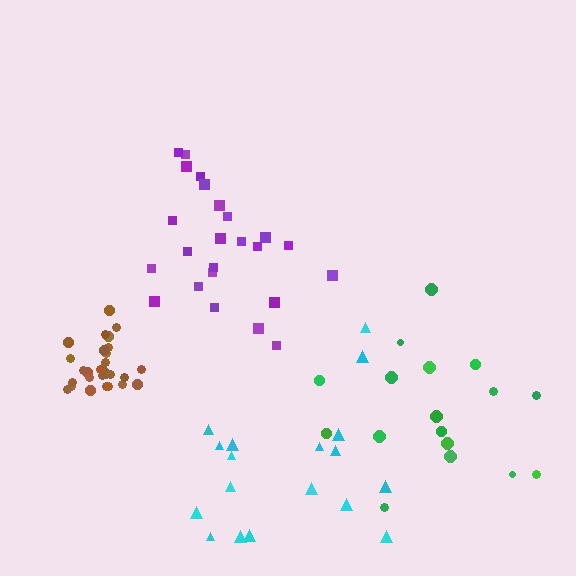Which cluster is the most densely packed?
Brown.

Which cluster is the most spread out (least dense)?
Cyan.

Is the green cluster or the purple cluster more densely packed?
Purple.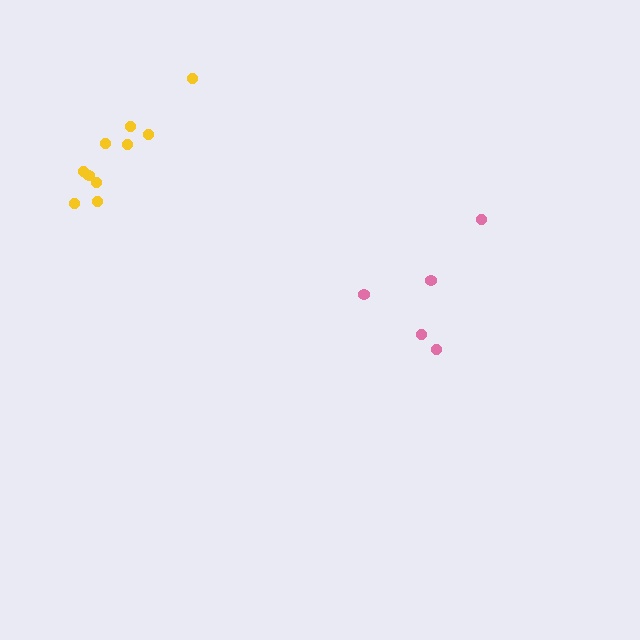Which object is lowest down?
The pink cluster is bottommost.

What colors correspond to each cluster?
The clusters are colored: pink, yellow.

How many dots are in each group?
Group 1: 5 dots, Group 2: 10 dots (15 total).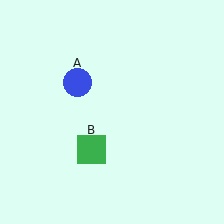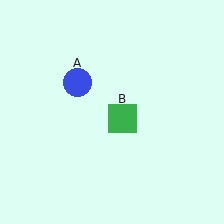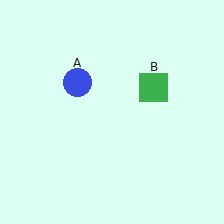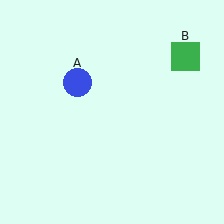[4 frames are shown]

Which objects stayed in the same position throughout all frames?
Blue circle (object A) remained stationary.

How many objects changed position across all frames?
1 object changed position: green square (object B).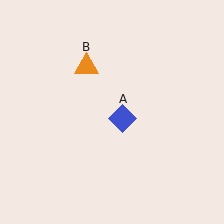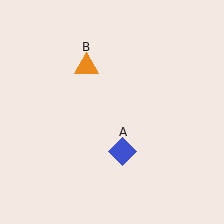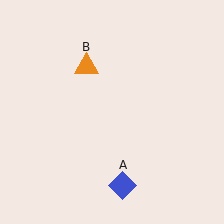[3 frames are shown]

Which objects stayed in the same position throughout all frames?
Orange triangle (object B) remained stationary.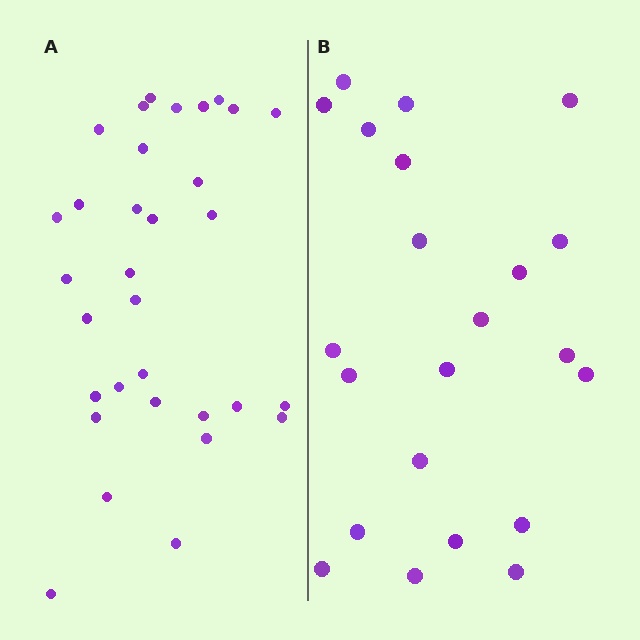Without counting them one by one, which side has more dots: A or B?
Region A (the left region) has more dots.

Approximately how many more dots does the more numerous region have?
Region A has roughly 10 or so more dots than region B.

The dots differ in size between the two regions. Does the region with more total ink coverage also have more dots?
No. Region B has more total ink coverage because its dots are larger, but region A actually contains more individual dots. Total area can be misleading — the number of items is what matters here.